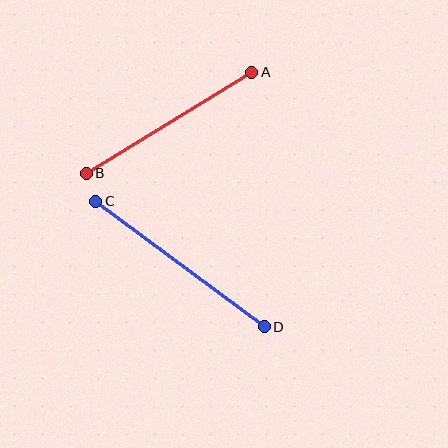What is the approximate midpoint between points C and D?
The midpoint is at approximately (180, 264) pixels.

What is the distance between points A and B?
The distance is approximately 194 pixels.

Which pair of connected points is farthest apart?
Points C and D are farthest apart.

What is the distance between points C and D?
The distance is approximately 210 pixels.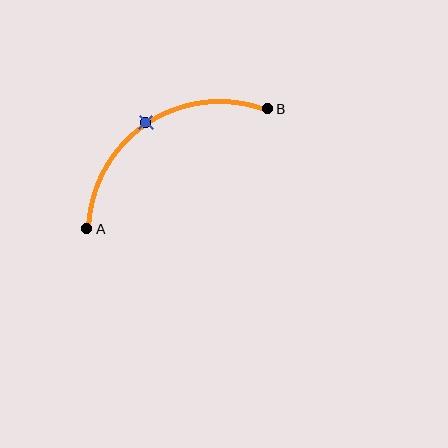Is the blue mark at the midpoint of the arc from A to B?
Yes. The blue mark lies on the arc at equal arc-length from both A and B — it is the arc midpoint.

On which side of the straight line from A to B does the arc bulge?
The arc bulges above the straight line connecting A and B.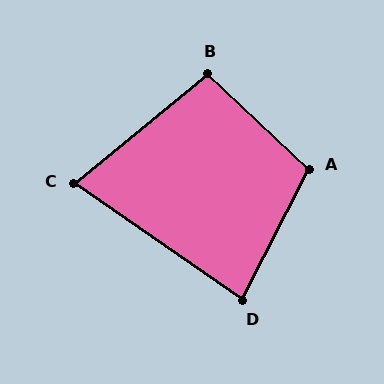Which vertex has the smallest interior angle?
C, at approximately 74 degrees.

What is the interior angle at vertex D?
Approximately 82 degrees (acute).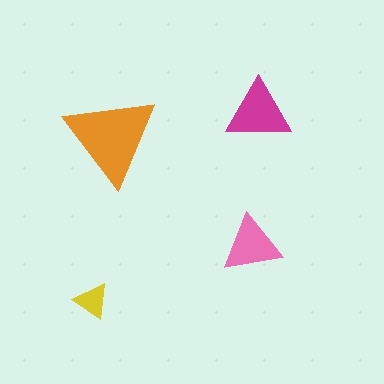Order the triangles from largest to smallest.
the orange one, the magenta one, the pink one, the yellow one.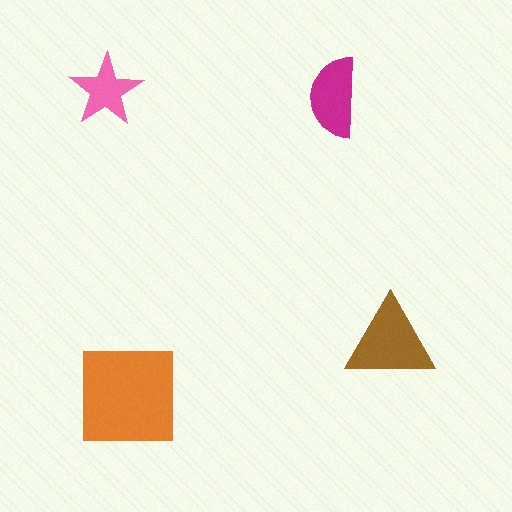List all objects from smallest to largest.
The pink star, the magenta semicircle, the brown triangle, the orange square.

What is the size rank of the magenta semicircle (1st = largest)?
3rd.